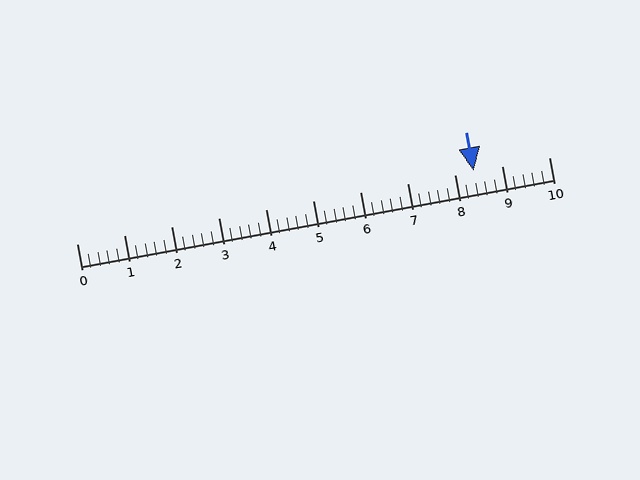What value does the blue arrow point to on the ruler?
The blue arrow points to approximately 8.4.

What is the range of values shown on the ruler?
The ruler shows values from 0 to 10.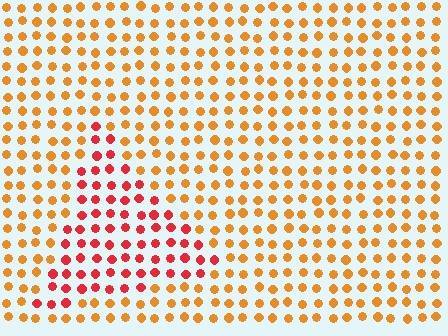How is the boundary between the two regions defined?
The boundary is defined purely by a slight shift in hue (about 37 degrees). Spacing, size, and orientation are identical on both sides.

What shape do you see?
I see a triangle.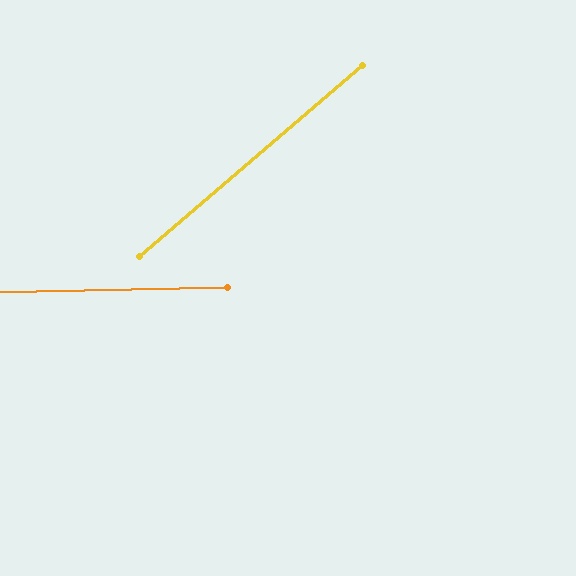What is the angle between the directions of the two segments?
Approximately 39 degrees.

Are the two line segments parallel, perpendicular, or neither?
Neither parallel nor perpendicular — they differ by about 39°.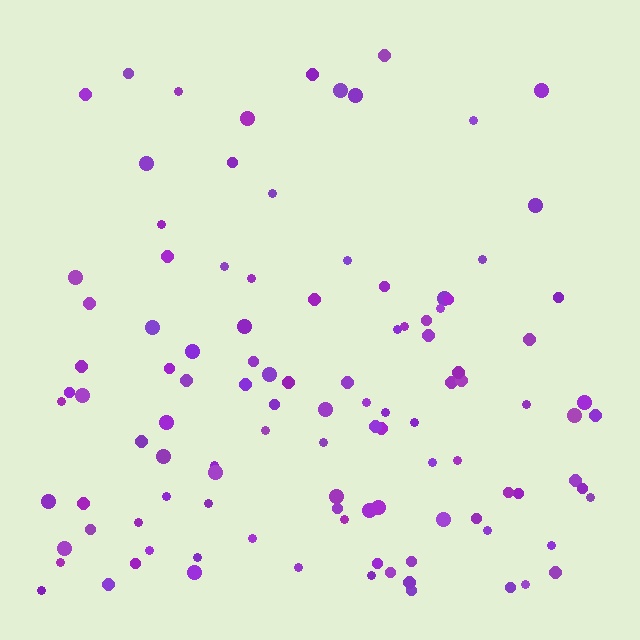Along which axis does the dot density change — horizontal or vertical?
Vertical.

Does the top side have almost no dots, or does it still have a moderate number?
Still a moderate number, just noticeably fewer than the bottom.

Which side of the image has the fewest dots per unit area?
The top.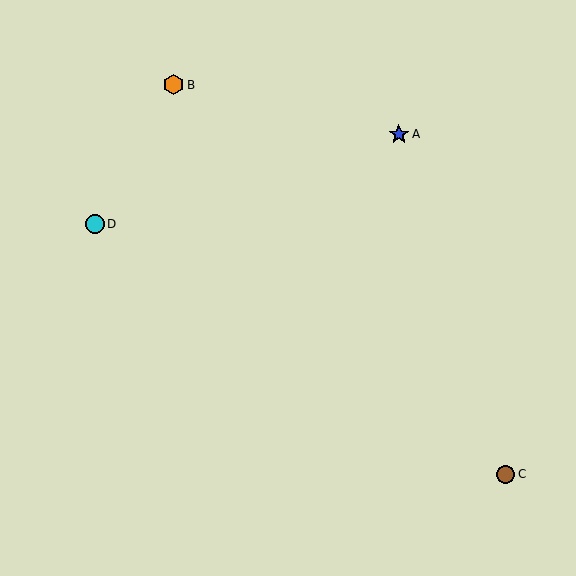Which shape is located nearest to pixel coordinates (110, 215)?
The cyan circle (labeled D) at (95, 224) is nearest to that location.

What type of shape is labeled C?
Shape C is a brown circle.